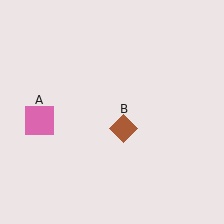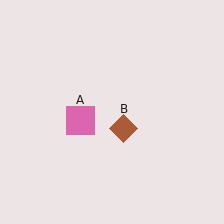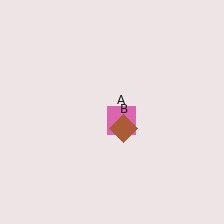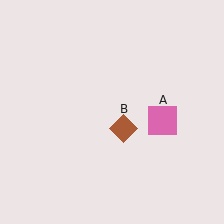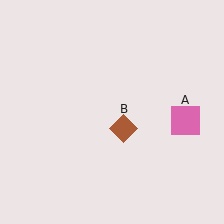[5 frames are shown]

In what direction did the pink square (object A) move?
The pink square (object A) moved right.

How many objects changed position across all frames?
1 object changed position: pink square (object A).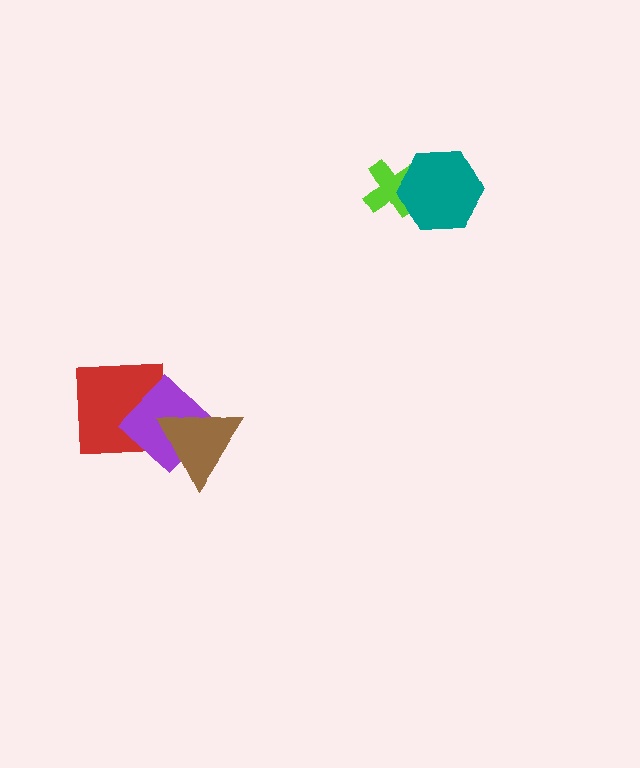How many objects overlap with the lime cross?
1 object overlaps with the lime cross.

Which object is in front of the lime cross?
The teal hexagon is in front of the lime cross.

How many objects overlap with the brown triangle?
1 object overlaps with the brown triangle.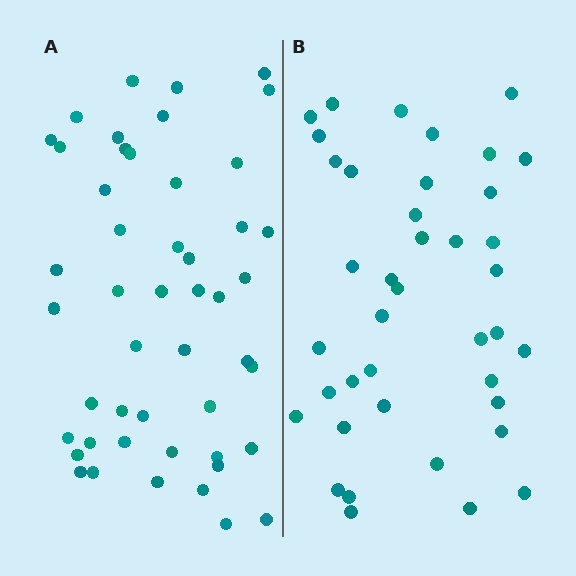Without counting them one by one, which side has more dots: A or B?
Region A (the left region) has more dots.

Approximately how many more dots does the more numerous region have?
Region A has roughly 8 or so more dots than region B.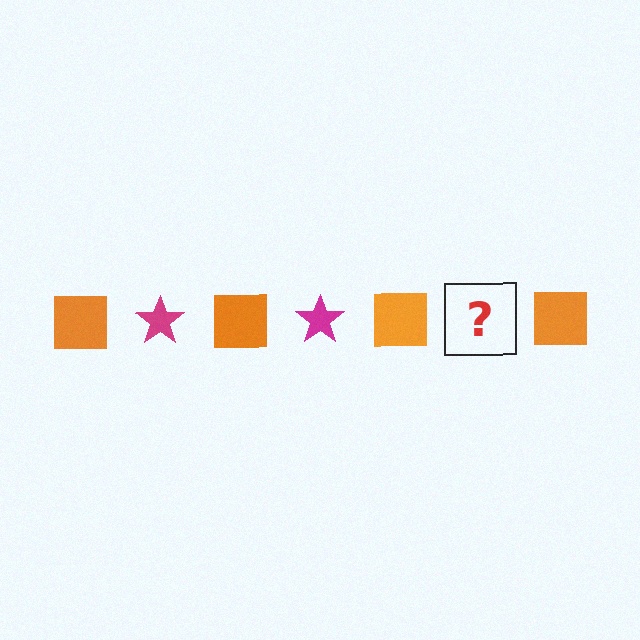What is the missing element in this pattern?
The missing element is a magenta star.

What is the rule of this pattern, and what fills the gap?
The rule is that the pattern alternates between orange square and magenta star. The gap should be filled with a magenta star.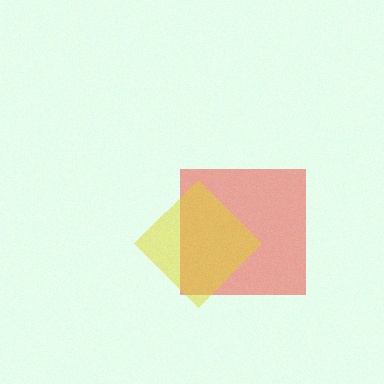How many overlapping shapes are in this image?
There are 2 overlapping shapes in the image.